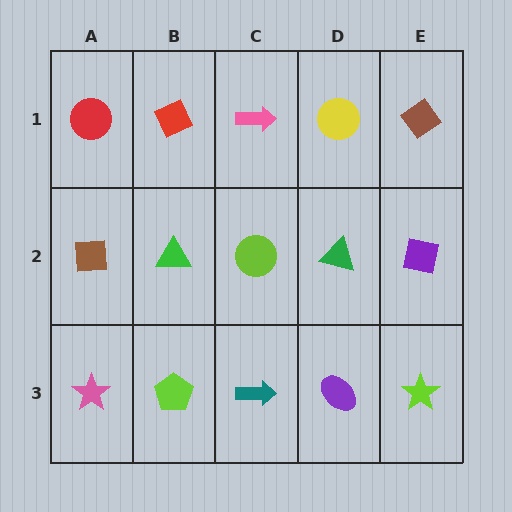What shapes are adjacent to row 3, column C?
A lime circle (row 2, column C), a lime pentagon (row 3, column B), a purple ellipse (row 3, column D).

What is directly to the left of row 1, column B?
A red circle.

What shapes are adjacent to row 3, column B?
A green triangle (row 2, column B), a pink star (row 3, column A), a teal arrow (row 3, column C).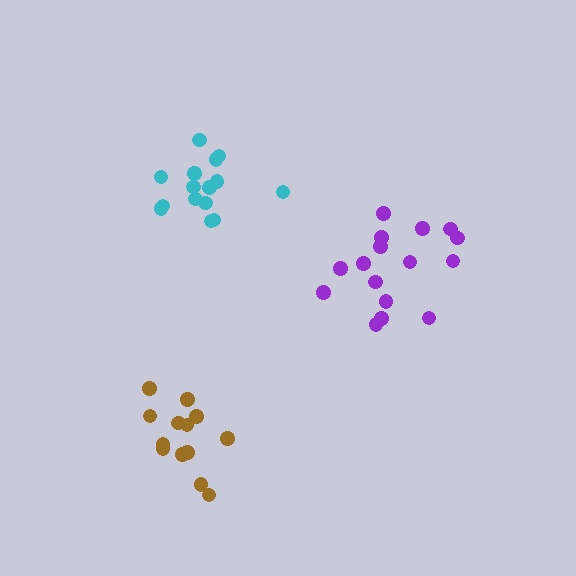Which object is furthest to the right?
The purple cluster is rightmost.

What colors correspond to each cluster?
The clusters are colored: brown, purple, cyan.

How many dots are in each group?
Group 1: 14 dots, Group 2: 16 dots, Group 3: 15 dots (45 total).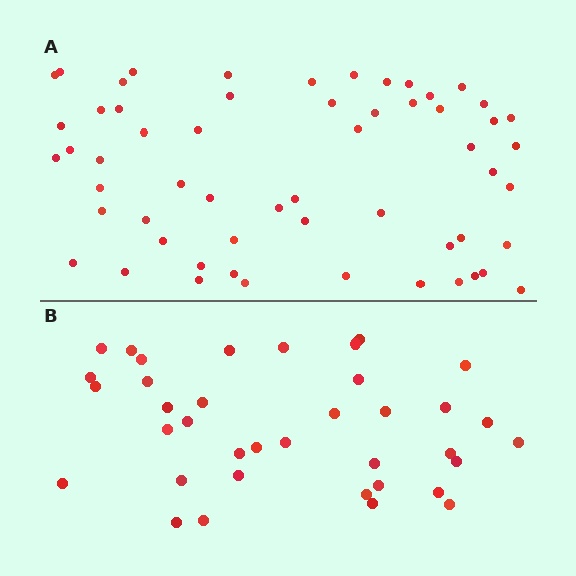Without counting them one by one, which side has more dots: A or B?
Region A (the top region) has more dots.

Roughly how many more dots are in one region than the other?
Region A has approximately 20 more dots than region B.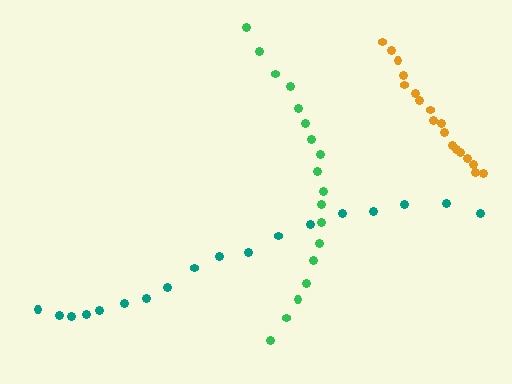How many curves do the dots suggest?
There are 3 distinct paths.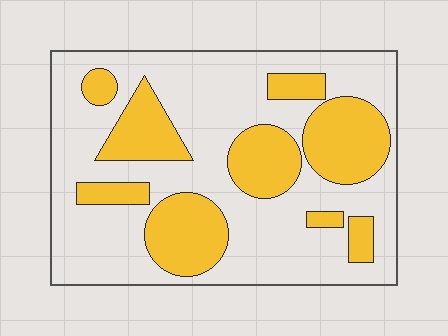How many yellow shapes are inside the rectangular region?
9.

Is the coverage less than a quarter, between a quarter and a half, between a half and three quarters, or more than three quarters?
Between a quarter and a half.